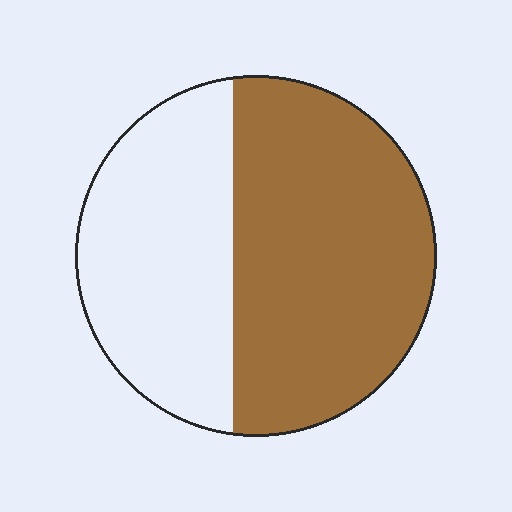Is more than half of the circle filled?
Yes.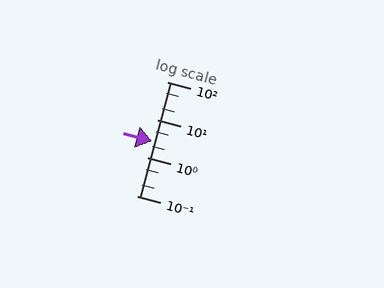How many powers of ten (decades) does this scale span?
The scale spans 3 decades, from 0.1 to 100.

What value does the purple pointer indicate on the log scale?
The pointer indicates approximately 2.8.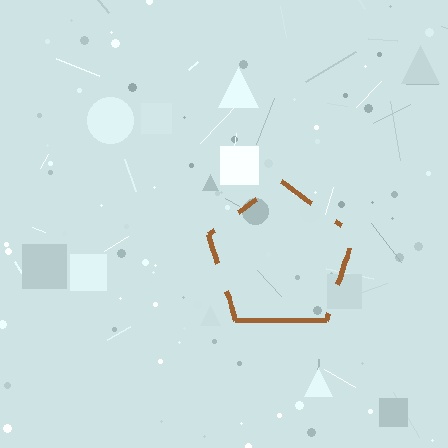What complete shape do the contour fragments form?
The contour fragments form a pentagon.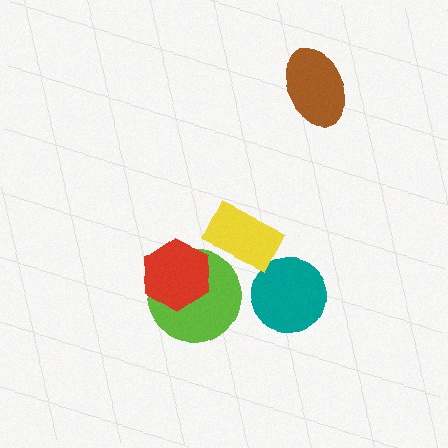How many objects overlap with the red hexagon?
1 object overlaps with the red hexagon.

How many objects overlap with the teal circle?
0 objects overlap with the teal circle.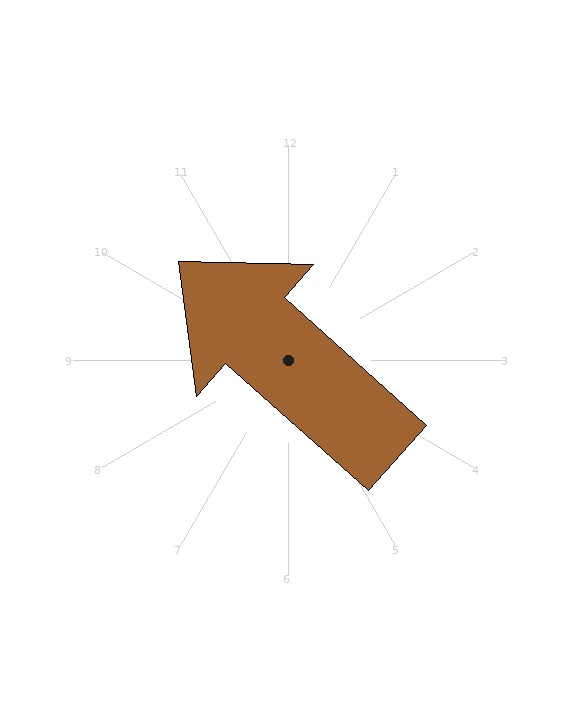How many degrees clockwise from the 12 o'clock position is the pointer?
Approximately 312 degrees.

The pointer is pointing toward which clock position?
Roughly 10 o'clock.